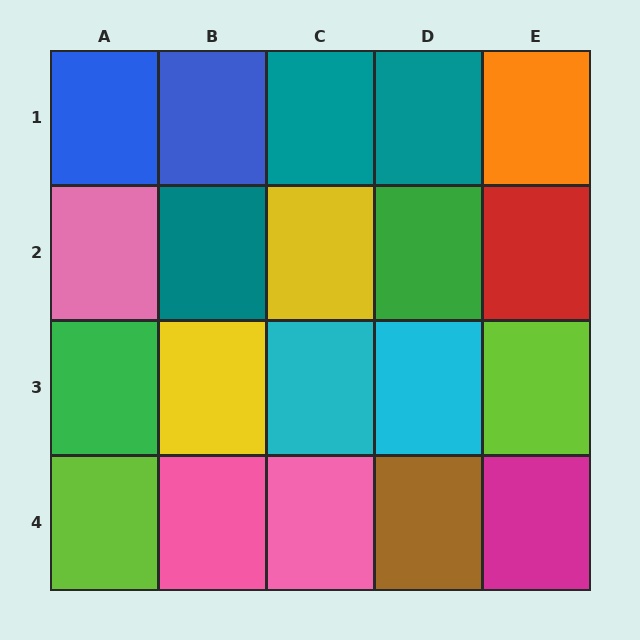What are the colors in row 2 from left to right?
Pink, teal, yellow, green, red.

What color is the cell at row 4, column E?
Magenta.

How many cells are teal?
3 cells are teal.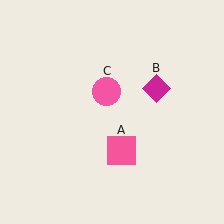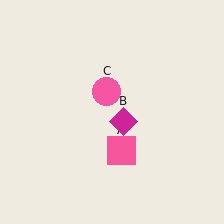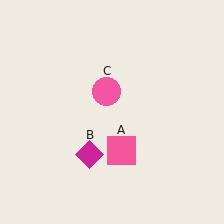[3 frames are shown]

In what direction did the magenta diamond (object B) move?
The magenta diamond (object B) moved down and to the left.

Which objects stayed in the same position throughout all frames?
Pink square (object A) and pink circle (object C) remained stationary.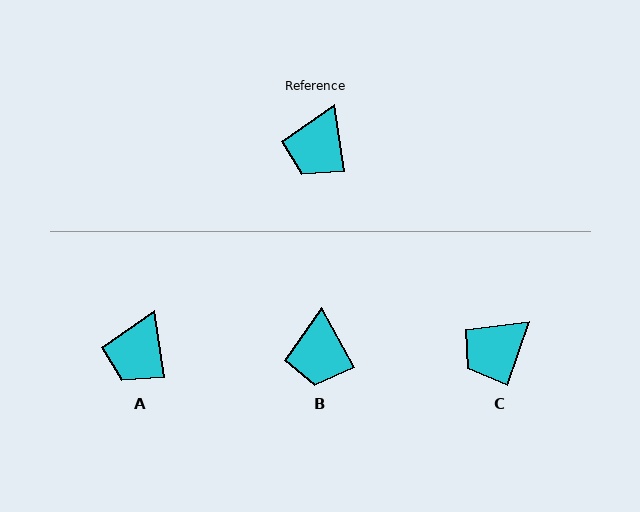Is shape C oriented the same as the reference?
No, it is off by about 28 degrees.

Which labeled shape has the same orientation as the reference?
A.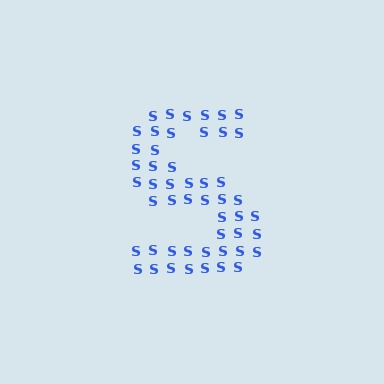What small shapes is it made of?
It is made of small letter S's.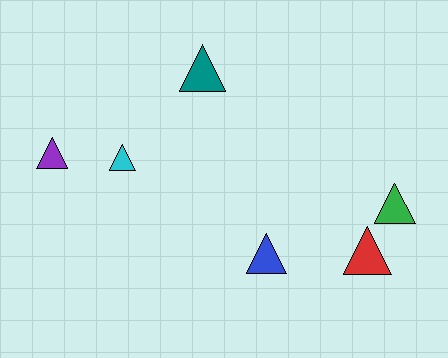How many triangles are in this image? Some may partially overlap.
There are 6 triangles.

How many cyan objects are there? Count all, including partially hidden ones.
There is 1 cyan object.